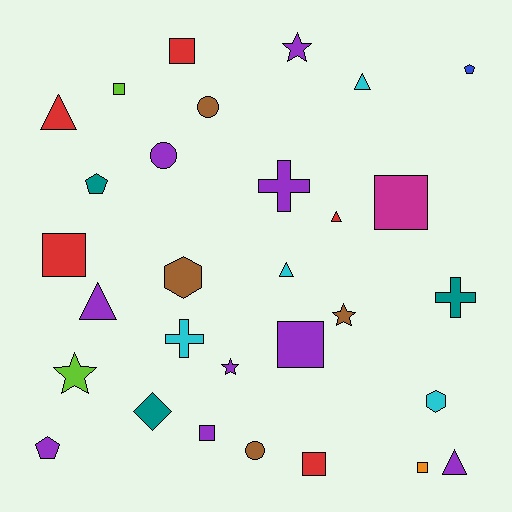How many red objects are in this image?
There are 5 red objects.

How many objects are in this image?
There are 30 objects.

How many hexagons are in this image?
There are 2 hexagons.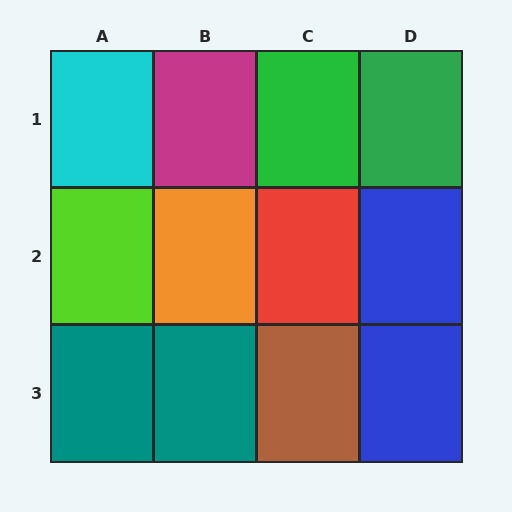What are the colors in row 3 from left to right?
Teal, teal, brown, blue.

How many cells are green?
2 cells are green.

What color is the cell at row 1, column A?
Cyan.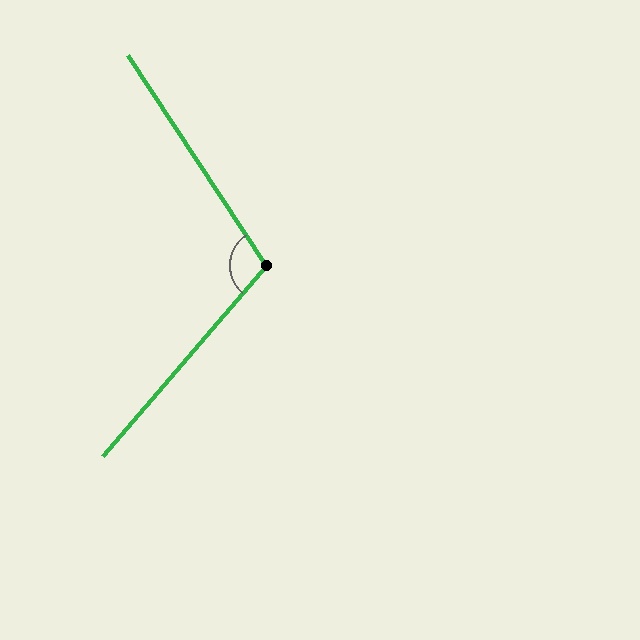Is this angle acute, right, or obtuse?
It is obtuse.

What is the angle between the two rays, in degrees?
Approximately 106 degrees.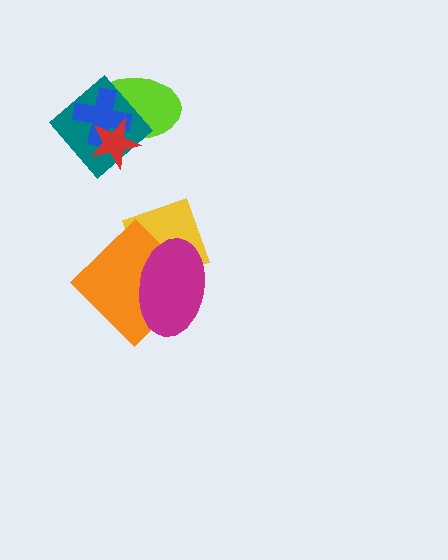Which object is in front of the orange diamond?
The magenta ellipse is in front of the orange diamond.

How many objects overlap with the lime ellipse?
3 objects overlap with the lime ellipse.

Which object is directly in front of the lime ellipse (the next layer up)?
The teal diamond is directly in front of the lime ellipse.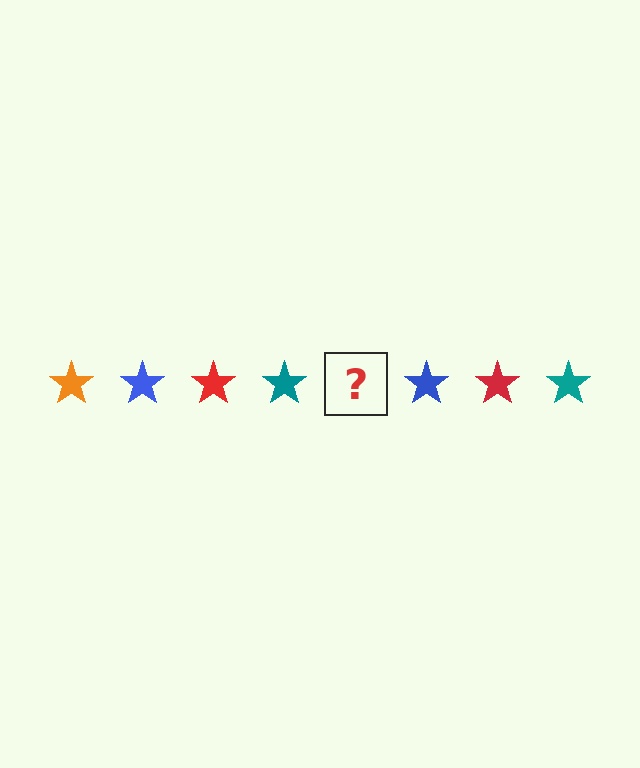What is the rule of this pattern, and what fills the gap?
The rule is that the pattern cycles through orange, blue, red, teal stars. The gap should be filled with an orange star.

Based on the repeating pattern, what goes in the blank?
The blank should be an orange star.